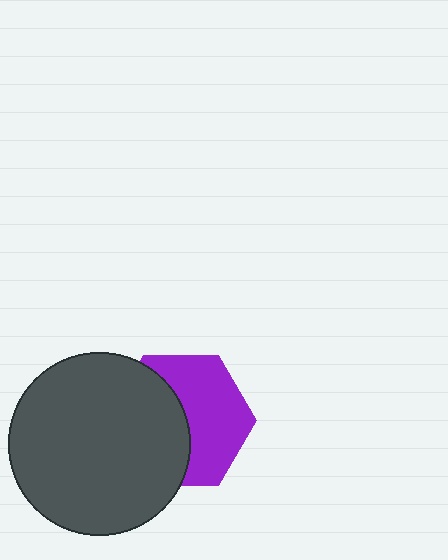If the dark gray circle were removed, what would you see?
You would see the complete purple hexagon.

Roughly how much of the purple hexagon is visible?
About half of it is visible (roughly 52%).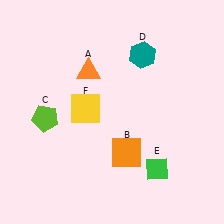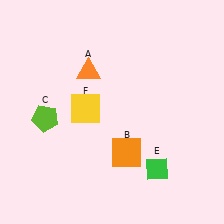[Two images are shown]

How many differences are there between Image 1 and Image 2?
There is 1 difference between the two images.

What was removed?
The teal hexagon (D) was removed in Image 2.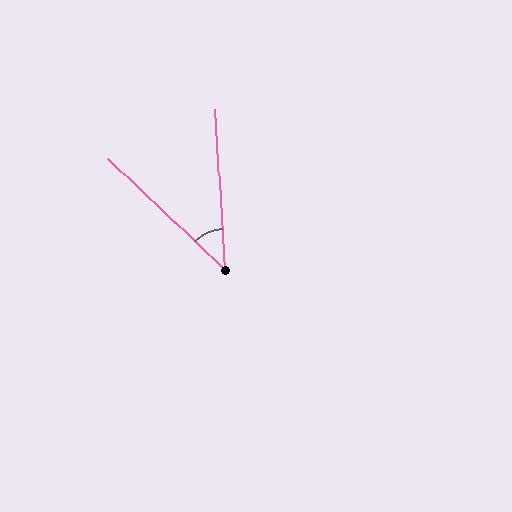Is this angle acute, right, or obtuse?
It is acute.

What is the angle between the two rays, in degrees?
Approximately 43 degrees.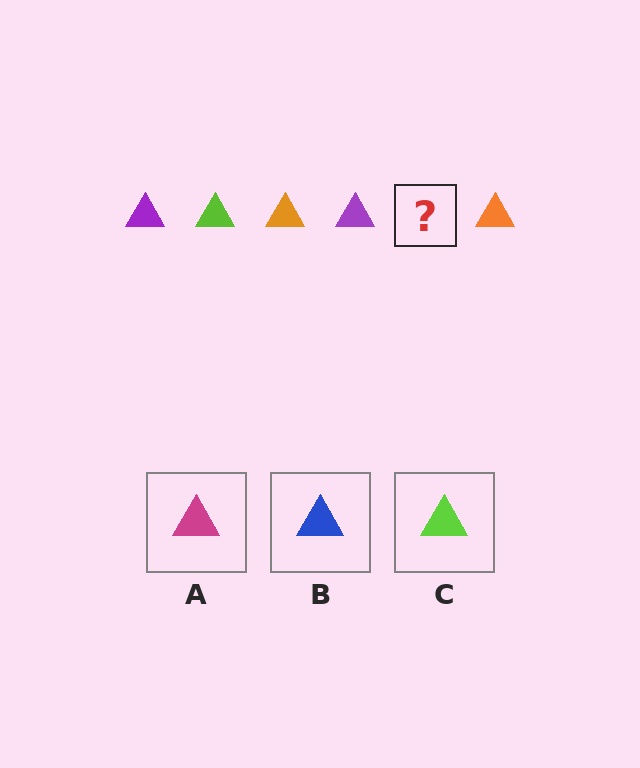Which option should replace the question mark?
Option C.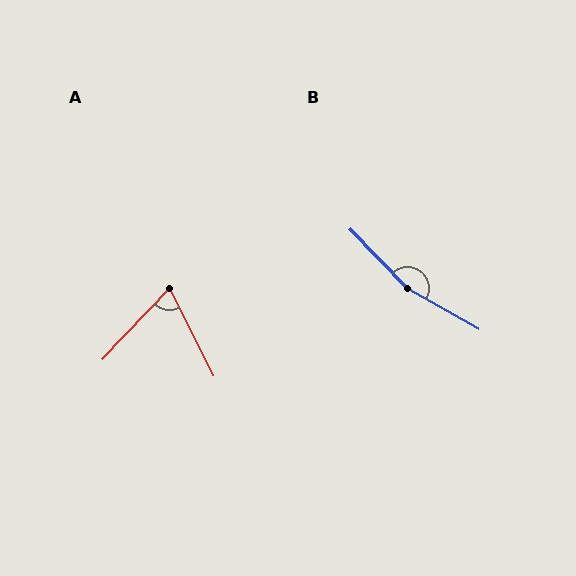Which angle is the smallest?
A, at approximately 70 degrees.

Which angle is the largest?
B, at approximately 163 degrees.